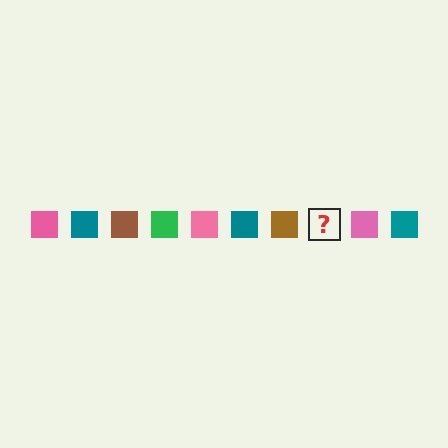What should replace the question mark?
The question mark should be replaced with a green square.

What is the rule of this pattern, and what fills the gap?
The rule is that the pattern cycles through pink, teal, brown, green squares. The gap should be filled with a green square.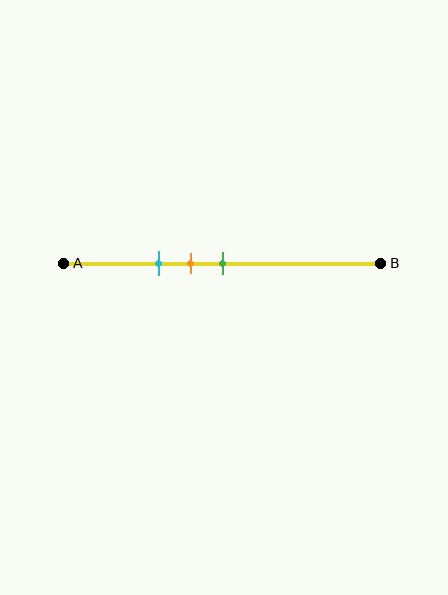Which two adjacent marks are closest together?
The orange and green marks are the closest adjacent pair.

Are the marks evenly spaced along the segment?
Yes, the marks are approximately evenly spaced.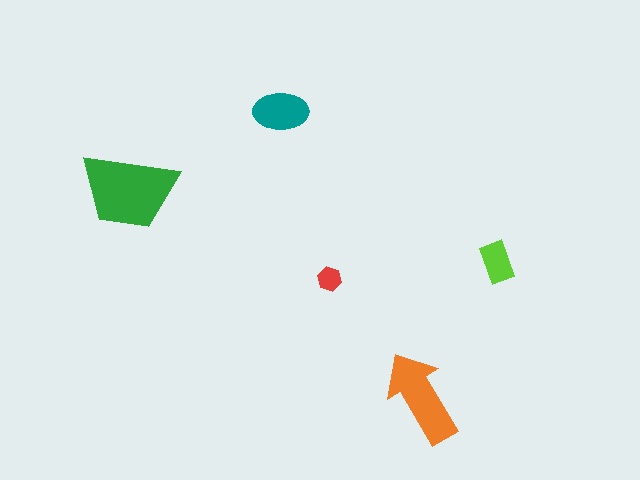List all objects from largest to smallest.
The green trapezoid, the orange arrow, the teal ellipse, the lime rectangle, the red hexagon.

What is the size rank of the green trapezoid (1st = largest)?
1st.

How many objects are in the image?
There are 5 objects in the image.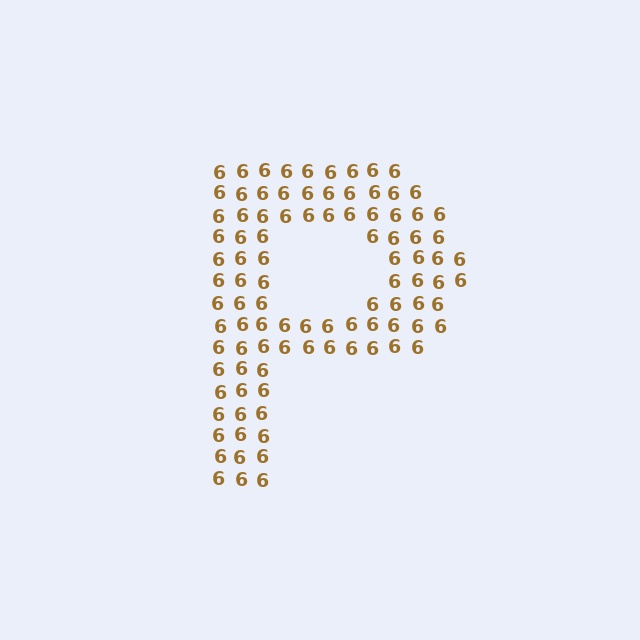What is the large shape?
The large shape is the letter P.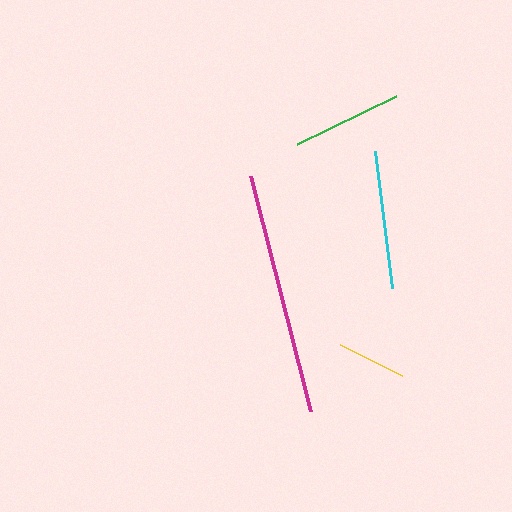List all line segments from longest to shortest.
From longest to shortest: magenta, cyan, green, yellow.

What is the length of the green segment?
The green segment is approximately 111 pixels long.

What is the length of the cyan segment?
The cyan segment is approximately 138 pixels long.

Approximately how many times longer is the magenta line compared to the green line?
The magenta line is approximately 2.2 times the length of the green line.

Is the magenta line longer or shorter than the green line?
The magenta line is longer than the green line.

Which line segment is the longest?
The magenta line is the longest at approximately 242 pixels.